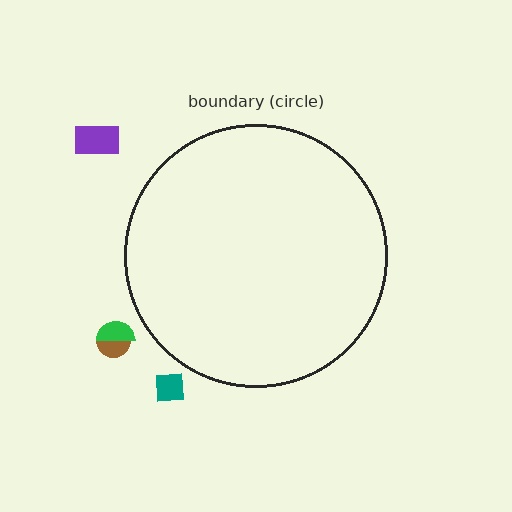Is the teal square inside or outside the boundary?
Outside.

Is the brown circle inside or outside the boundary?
Outside.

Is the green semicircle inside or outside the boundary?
Outside.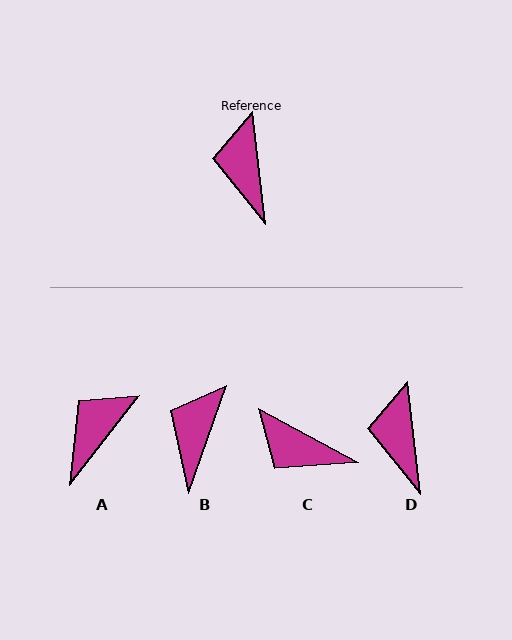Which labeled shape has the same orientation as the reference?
D.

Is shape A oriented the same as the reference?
No, it is off by about 45 degrees.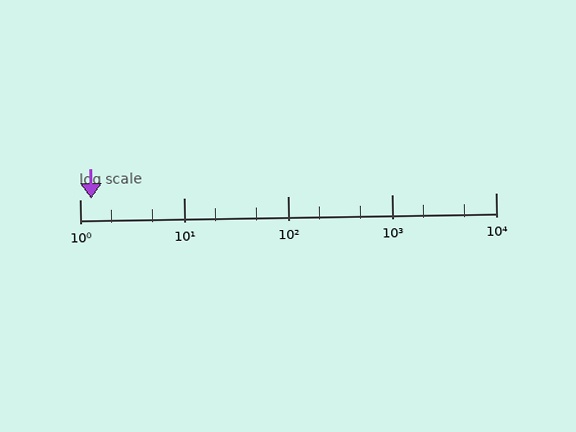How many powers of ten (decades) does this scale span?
The scale spans 4 decades, from 1 to 10000.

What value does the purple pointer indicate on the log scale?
The pointer indicates approximately 1.3.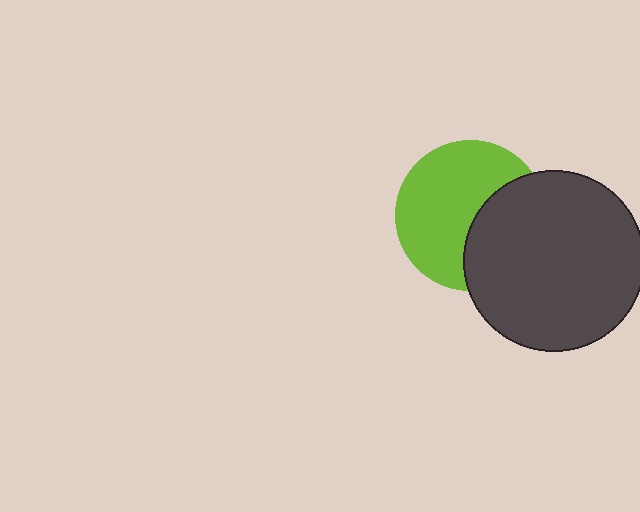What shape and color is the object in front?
The object in front is a dark gray circle.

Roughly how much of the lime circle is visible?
About half of it is visible (roughly 62%).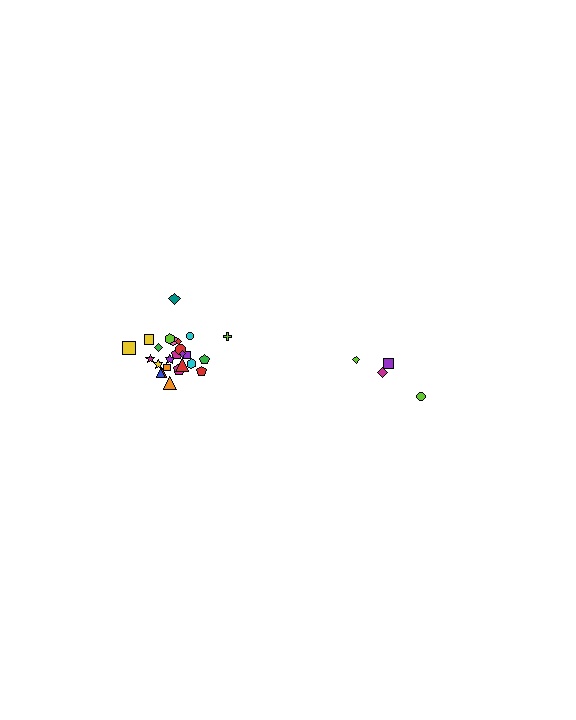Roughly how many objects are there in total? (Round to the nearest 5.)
Roughly 30 objects in total.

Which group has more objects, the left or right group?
The left group.